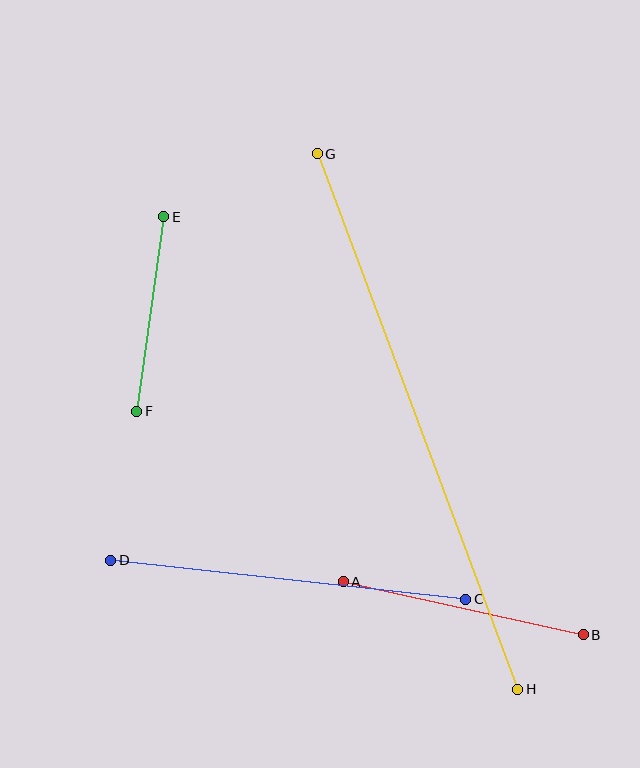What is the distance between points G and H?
The distance is approximately 572 pixels.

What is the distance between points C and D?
The distance is approximately 357 pixels.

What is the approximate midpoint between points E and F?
The midpoint is at approximately (150, 314) pixels.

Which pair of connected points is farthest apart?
Points G and H are farthest apart.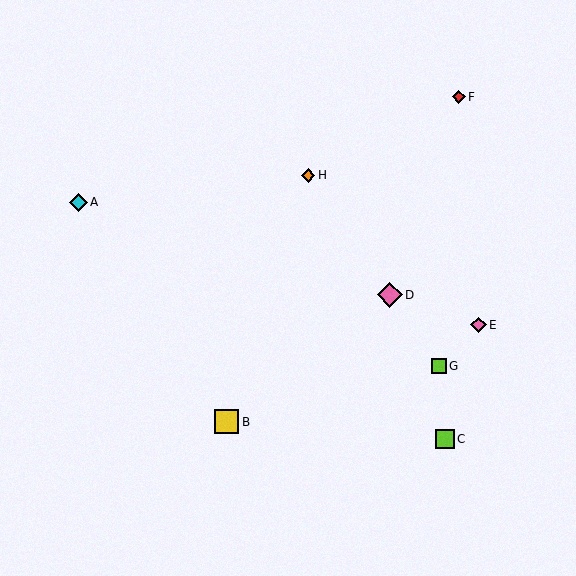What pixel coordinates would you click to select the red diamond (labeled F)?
Click at (459, 97) to select the red diamond F.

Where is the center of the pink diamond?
The center of the pink diamond is at (390, 295).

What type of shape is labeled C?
Shape C is a lime square.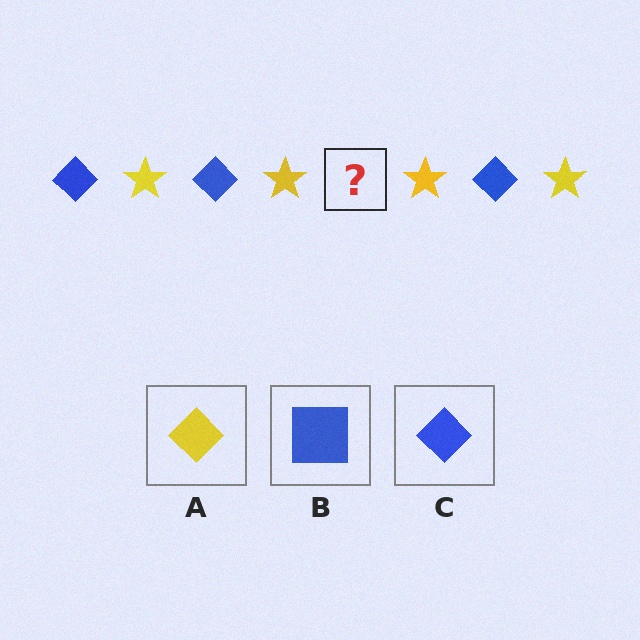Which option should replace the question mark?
Option C.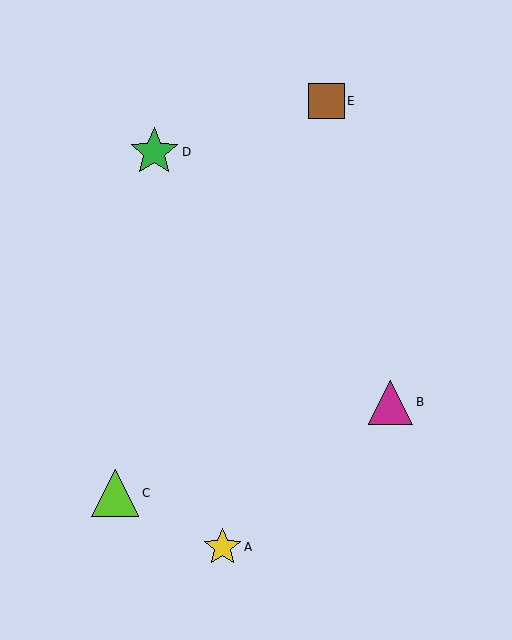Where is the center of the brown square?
The center of the brown square is at (326, 101).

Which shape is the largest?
The green star (labeled D) is the largest.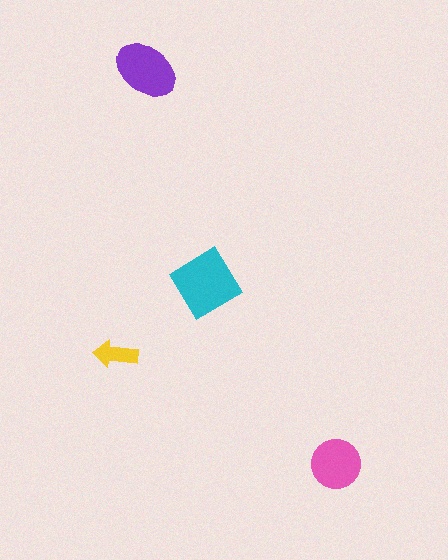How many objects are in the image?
There are 4 objects in the image.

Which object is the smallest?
The yellow arrow.